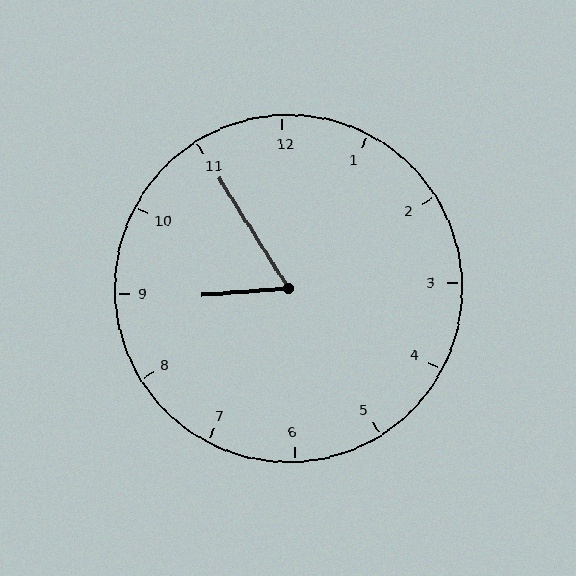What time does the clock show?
8:55.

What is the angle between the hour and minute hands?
Approximately 62 degrees.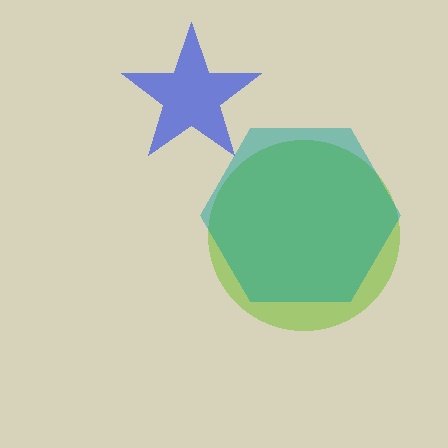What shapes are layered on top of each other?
The layered shapes are: a lime circle, a blue star, a teal hexagon.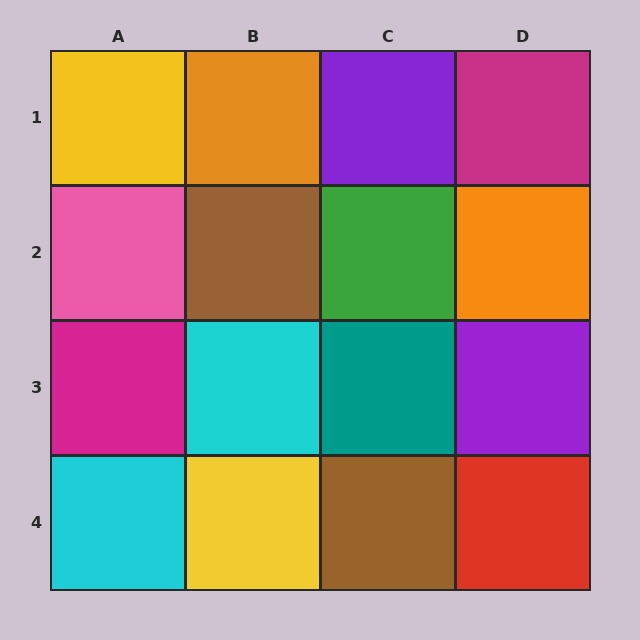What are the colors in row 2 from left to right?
Pink, brown, green, orange.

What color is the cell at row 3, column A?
Magenta.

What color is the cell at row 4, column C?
Brown.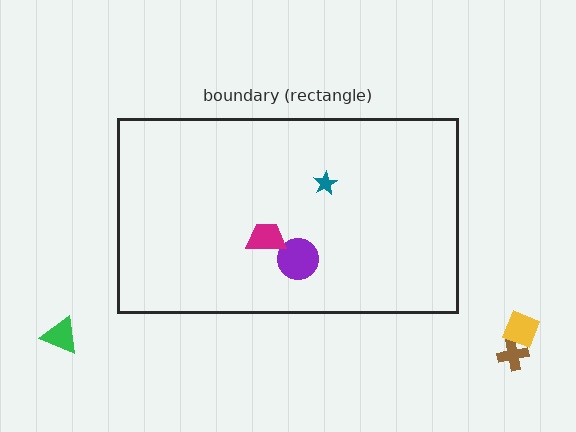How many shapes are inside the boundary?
3 inside, 3 outside.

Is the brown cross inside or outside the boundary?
Outside.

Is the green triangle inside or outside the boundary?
Outside.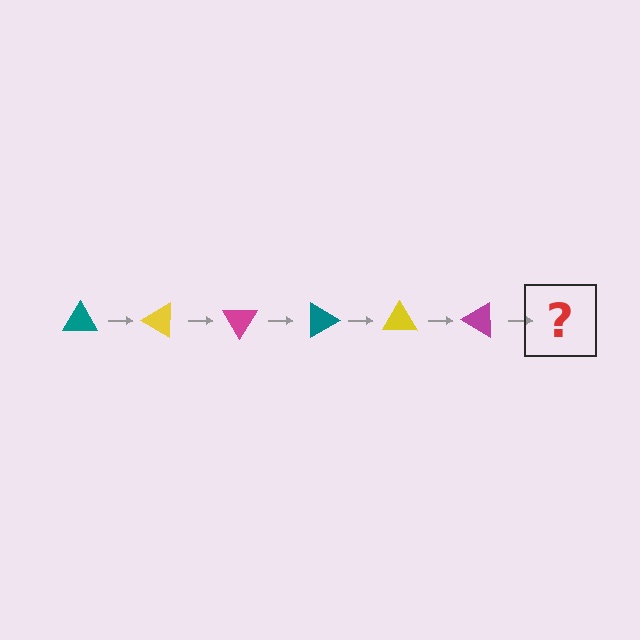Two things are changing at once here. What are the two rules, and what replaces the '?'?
The two rules are that it rotates 30 degrees each step and the color cycles through teal, yellow, and magenta. The '?' should be a teal triangle, rotated 180 degrees from the start.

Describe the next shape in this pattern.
It should be a teal triangle, rotated 180 degrees from the start.